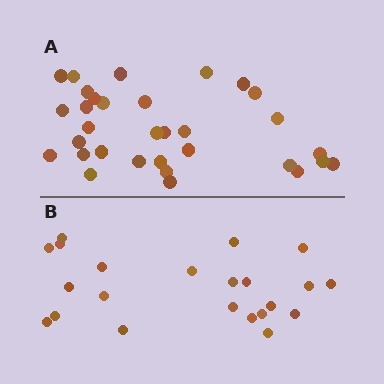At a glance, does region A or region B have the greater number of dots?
Region A (the top region) has more dots.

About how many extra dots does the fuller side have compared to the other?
Region A has roughly 10 or so more dots than region B.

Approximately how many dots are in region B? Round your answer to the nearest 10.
About 20 dots. (The exact count is 22, which rounds to 20.)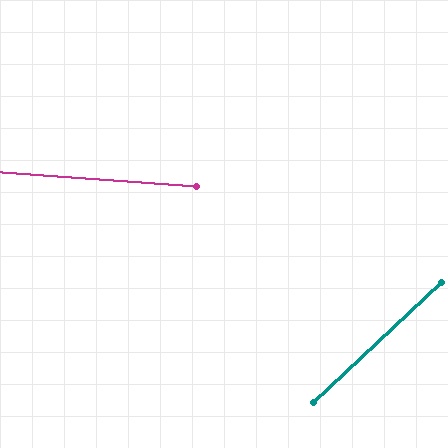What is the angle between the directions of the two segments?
Approximately 47 degrees.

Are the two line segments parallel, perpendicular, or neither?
Neither parallel nor perpendicular — they differ by about 47°.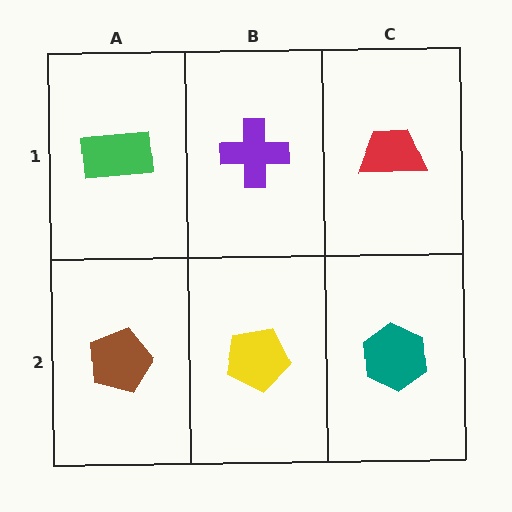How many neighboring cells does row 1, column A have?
2.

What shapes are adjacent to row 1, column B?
A yellow pentagon (row 2, column B), a green rectangle (row 1, column A), a red trapezoid (row 1, column C).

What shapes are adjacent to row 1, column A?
A brown pentagon (row 2, column A), a purple cross (row 1, column B).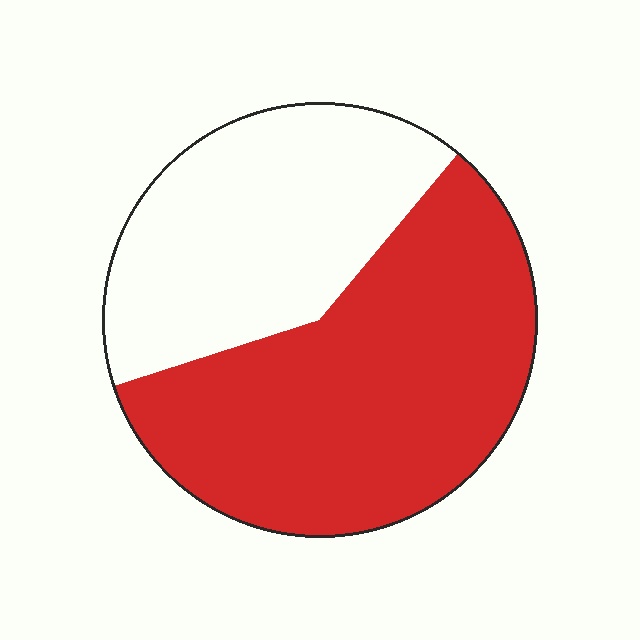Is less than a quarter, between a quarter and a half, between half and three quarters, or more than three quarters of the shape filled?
Between half and three quarters.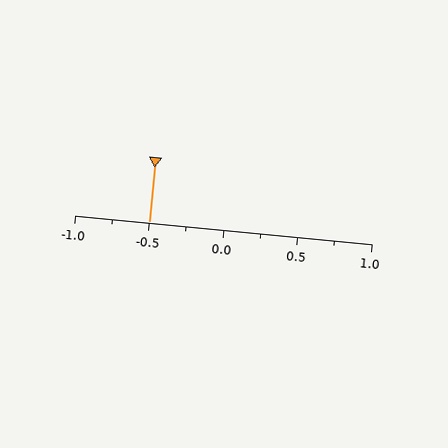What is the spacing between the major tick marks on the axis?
The major ticks are spaced 0.5 apart.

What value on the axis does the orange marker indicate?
The marker indicates approximately -0.5.